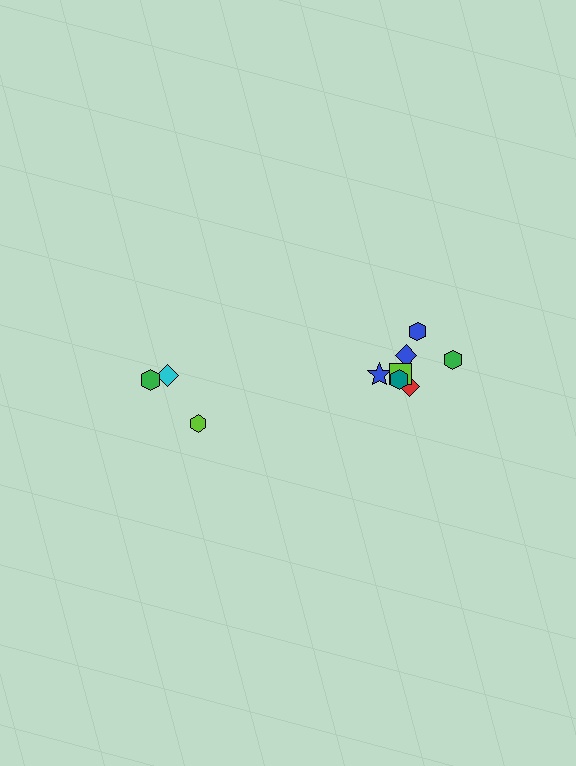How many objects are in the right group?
There are 7 objects.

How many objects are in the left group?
There are 3 objects.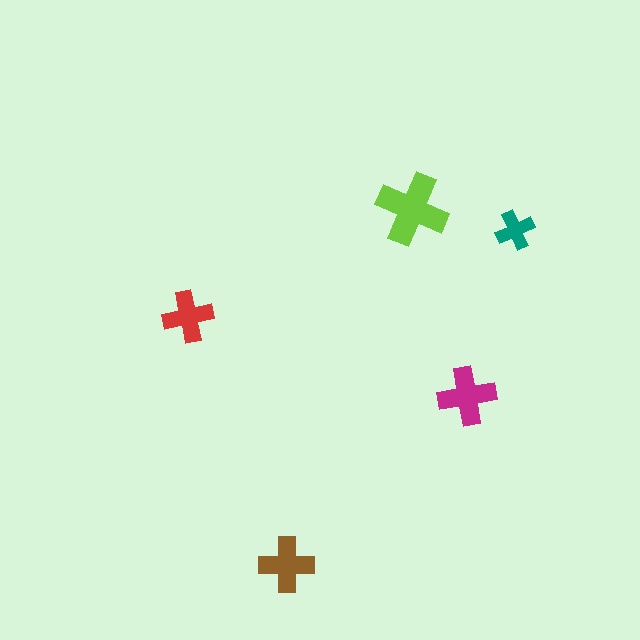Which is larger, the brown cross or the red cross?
The brown one.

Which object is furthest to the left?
The red cross is leftmost.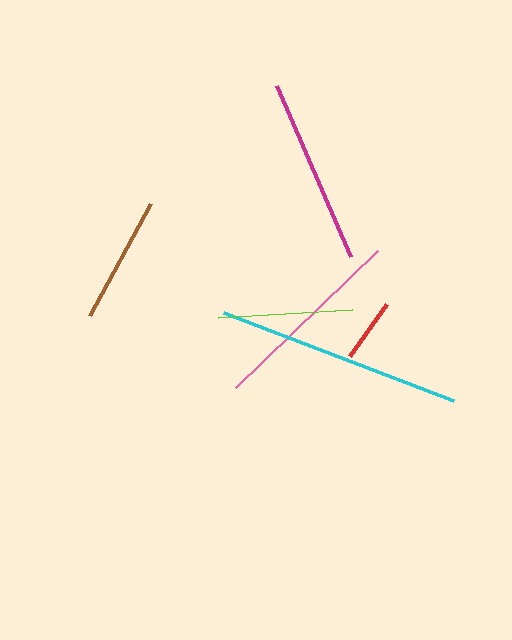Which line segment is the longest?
The cyan line is the longest at approximately 246 pixels.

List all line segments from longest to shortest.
From longest to shortest: cyan, pink, magenta, lime, brown, red.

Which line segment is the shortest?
The red line is the shortest at approximately 64 pixels.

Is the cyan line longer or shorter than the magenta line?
The cyan line is longer than the magenta line.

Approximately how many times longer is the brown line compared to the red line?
The brown line is approximately 2.0 times the length of the red line.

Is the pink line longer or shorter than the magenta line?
The pink line is longer than the magenta line.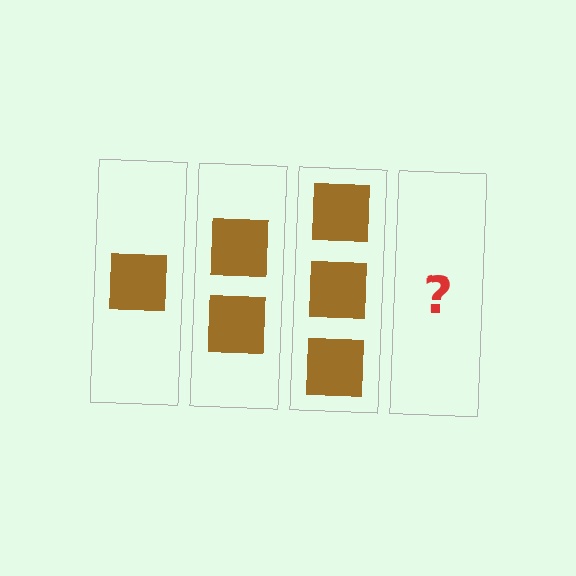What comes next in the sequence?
The next element should be 4 squares.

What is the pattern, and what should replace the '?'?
The pattern is that each step adds one more square. The '?' should be 4 squares.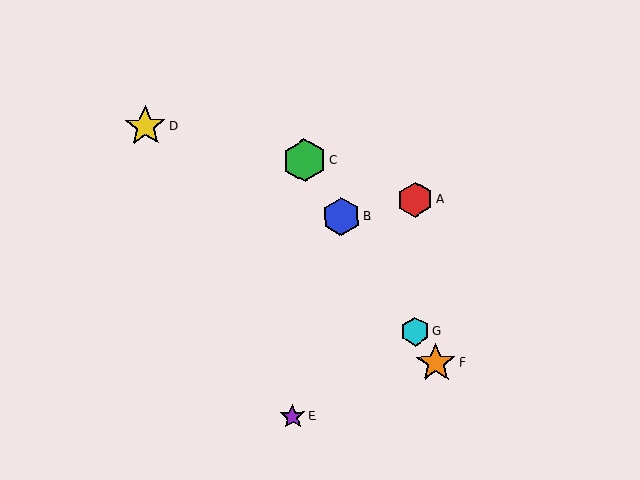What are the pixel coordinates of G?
Object G is at (415, 331).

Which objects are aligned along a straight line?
Objects B, C, F, G are aligned along a straight line.